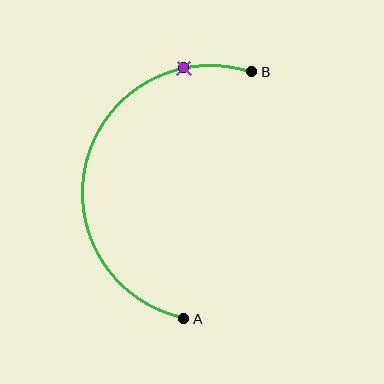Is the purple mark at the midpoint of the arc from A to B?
No. The purple mark lies on the arc but is closer to endpoint B. The arc midpoint would be at the point on the curve equidistant along the arc from both A and B.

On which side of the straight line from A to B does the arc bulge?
The arc bulges to the left of the straight line connecting A and B.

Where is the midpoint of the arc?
The arc midpoint is the point on the curve farthest from the straight line joining A and B. It sits to the left of that line.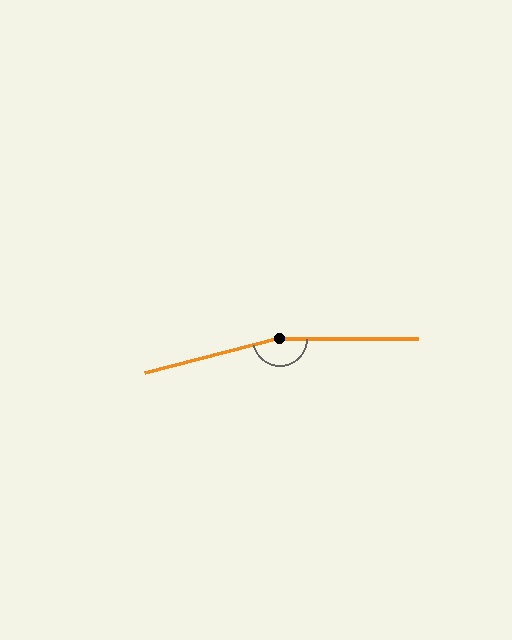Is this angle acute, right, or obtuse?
It is obtuse.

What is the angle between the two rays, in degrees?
Approximately 166 degrees.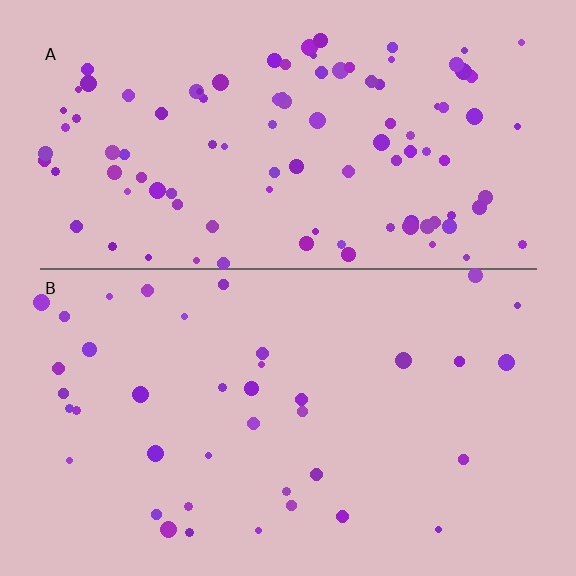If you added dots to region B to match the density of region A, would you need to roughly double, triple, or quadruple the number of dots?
Approximately triple.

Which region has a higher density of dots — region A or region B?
A (the top).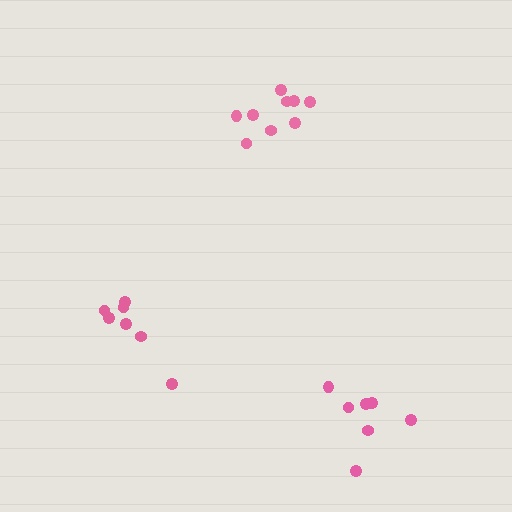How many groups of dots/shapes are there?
There are 3 groups.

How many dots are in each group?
Group 1: 7 dots, Group 2: 7 dots, Group 3: 9 dots (23 total).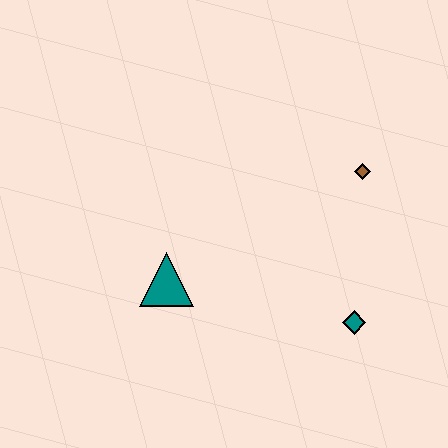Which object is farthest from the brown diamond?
The teal triangle is farthest from the brown diamond.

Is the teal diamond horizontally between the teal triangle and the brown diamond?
Yes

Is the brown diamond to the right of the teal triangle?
Yes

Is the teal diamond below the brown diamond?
Yes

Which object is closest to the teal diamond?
The brown diamond is closest to the teal diamond.